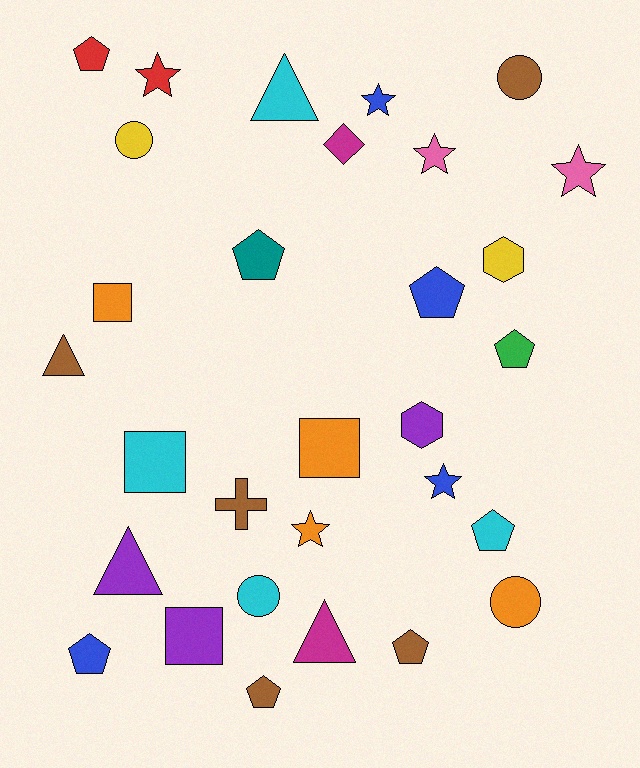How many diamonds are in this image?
There is 1 diamond.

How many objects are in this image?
There are 30 objects.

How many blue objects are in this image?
There are 4 blue objects.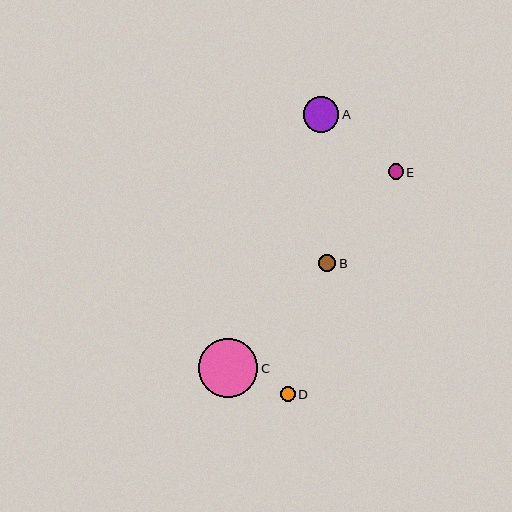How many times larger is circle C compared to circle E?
Circle C is approximately 3.9 times the size of circle E.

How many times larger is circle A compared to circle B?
Circle A is approximately 2.1 times the size of circle B.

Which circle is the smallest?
Circle D is the smallest with a size of approximately 15 pixels.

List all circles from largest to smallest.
From largest to smallest: C, A, B, E, D.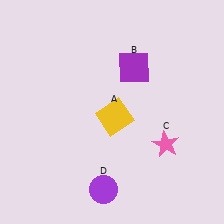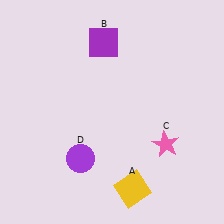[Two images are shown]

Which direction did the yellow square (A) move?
The yellow square (A) moved down.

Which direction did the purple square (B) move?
The purple square (B) moved left.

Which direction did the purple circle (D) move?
The purple circle (D) moved up.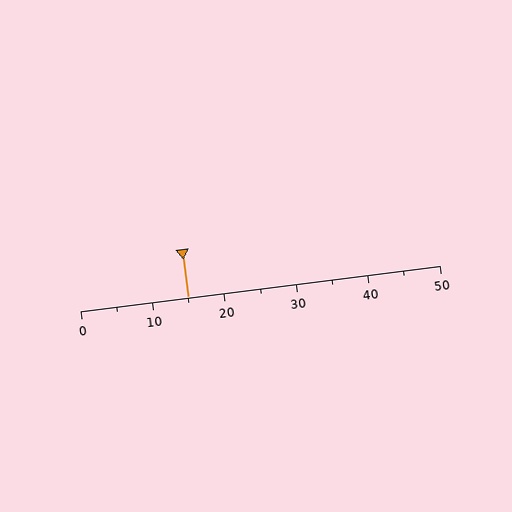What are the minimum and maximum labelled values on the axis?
The axis runs from 0 to 50.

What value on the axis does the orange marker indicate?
The marker indicates approximately 15.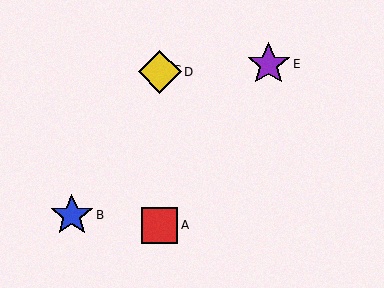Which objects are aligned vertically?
Objects A, C, D are aligned vertically.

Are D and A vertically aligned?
Yes, both are at x≈160.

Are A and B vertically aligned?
No, A is at x≈160 and B is at x≈72.